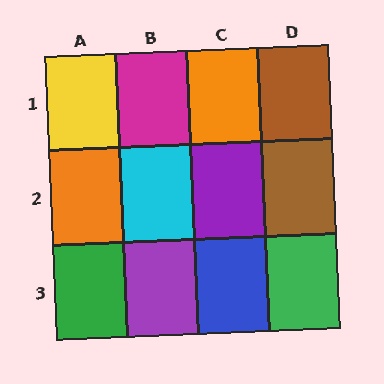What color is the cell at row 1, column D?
Brown.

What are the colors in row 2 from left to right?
Orange, cyan, purple, brown.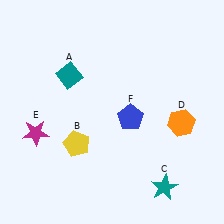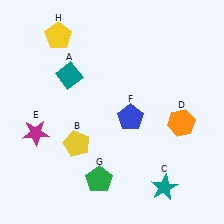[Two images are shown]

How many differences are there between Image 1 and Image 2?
There are 2 differences between the two images.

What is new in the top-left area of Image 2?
A yellow pentagon (H) was added in the top-left area of Image 2.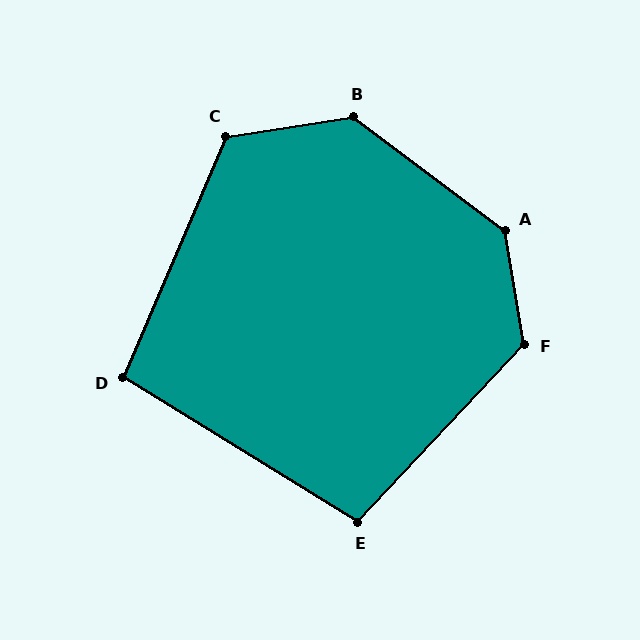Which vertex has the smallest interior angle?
D, at approximately 98 degrees.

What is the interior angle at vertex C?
Approximately 122 degrees (obtuse).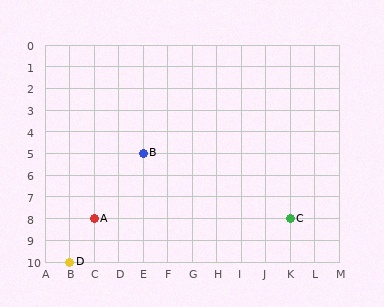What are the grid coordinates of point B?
Point B is at grid coordinates (E, 5).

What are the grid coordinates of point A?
Point A is at grid coordinates (C, 8).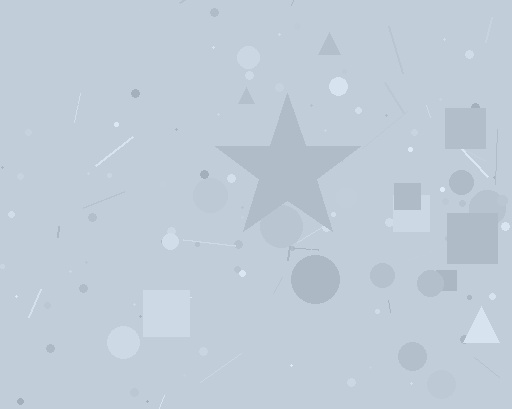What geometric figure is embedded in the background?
A star is embedded in the background.